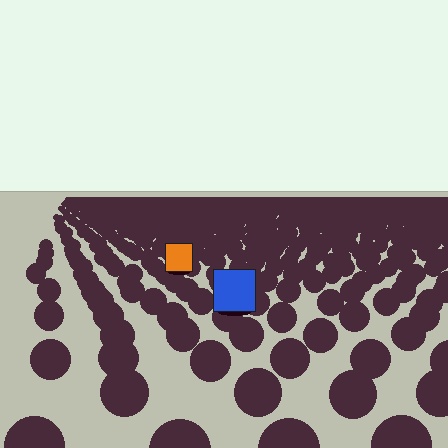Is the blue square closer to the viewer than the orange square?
Yes. The blue square is closer — you can tell from the texture gradient: the ground texture is coarser near it.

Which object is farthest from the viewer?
The orange square is farthest from the viewer. It appears smaller and the ground texture around it is denser.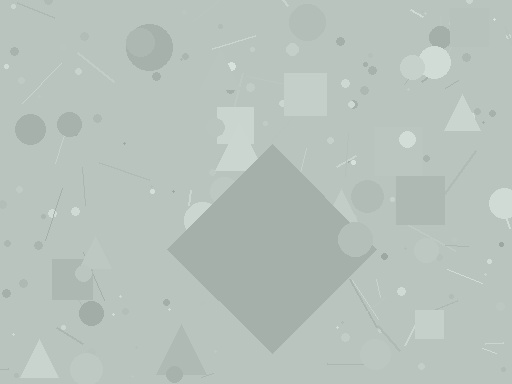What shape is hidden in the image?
A diamond is hidden in the image.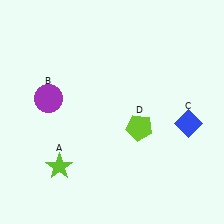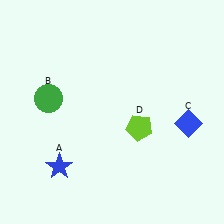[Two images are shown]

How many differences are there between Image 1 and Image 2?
There are 2 differences between the two images.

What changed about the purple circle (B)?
In Image 1, B is purple. In Image 2, it changed to green.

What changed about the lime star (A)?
In Image 1, A is lime. In Image 2, it changed to blue.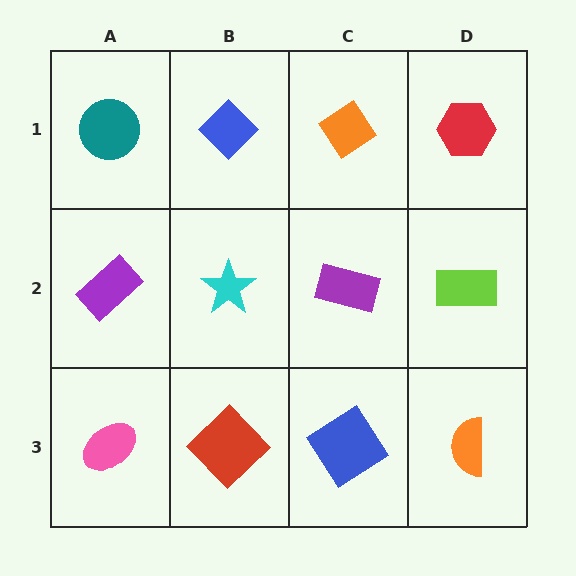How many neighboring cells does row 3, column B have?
3.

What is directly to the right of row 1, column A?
A blue diamond.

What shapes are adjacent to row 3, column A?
A purple rectangle (row 2, column A), a red diamond (row 3, column B).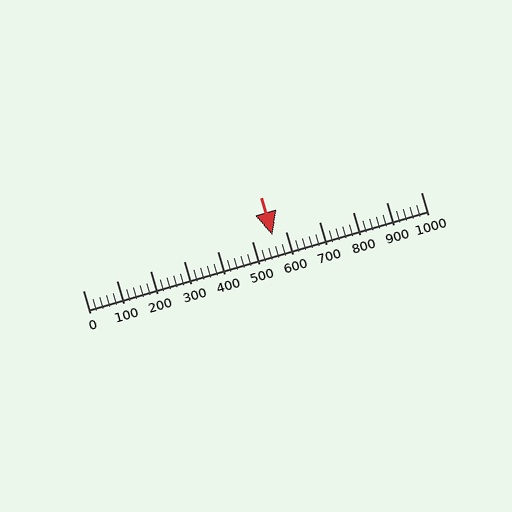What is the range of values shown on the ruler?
The ruler shows values from 0 to 1000.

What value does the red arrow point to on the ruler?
The red arrow points to approximately 560.